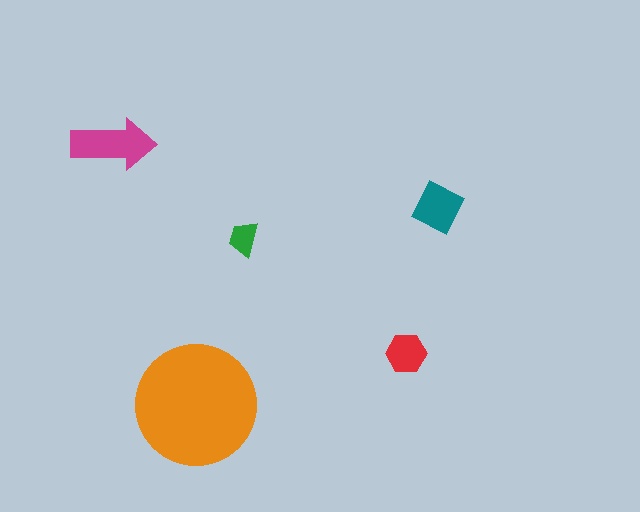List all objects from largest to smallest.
The orange circle, the magenta arrow, the teal diamond, the red hexagon, the green trapezoid.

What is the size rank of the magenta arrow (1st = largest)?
2nd.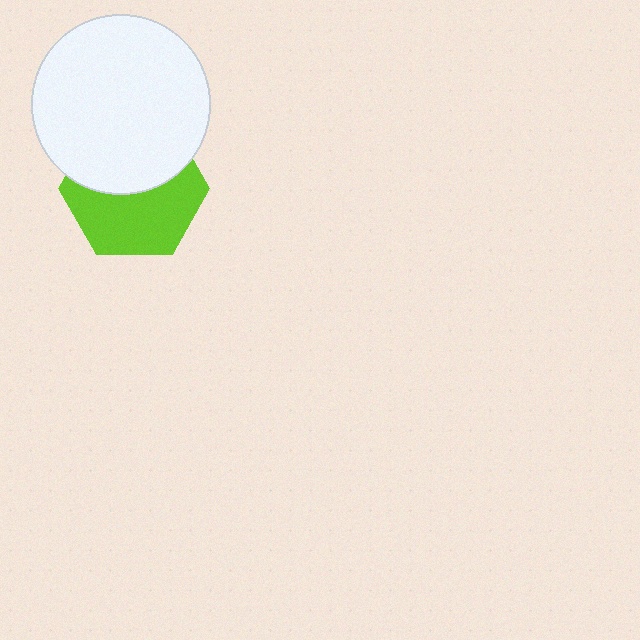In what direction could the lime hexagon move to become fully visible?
The lime hexagon could move down. That would shift it out from behind the white circle entirely.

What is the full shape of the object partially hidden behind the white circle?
The partially hidden object is a lime hexagon.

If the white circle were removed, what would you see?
You would see the complete lime hexagon.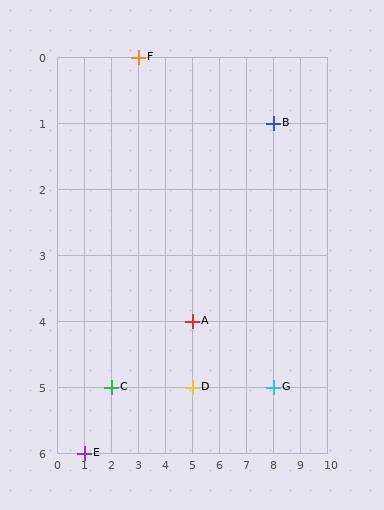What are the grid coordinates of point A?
Point A is at grid coordinates (5, 4).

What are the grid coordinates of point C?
Point C is at grid coordinates (2, 5).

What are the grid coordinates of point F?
Point F is at grid coordinates (3, 0).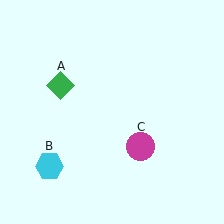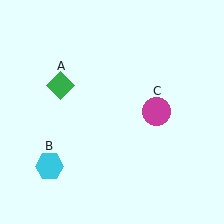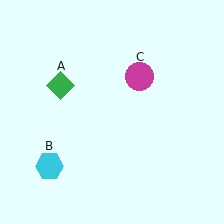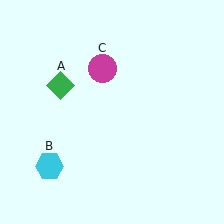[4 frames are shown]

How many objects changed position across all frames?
1 object changed position: magenta circle (object C).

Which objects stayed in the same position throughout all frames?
Green diamond (object A) and cyan hexagon (object B) remained stationary.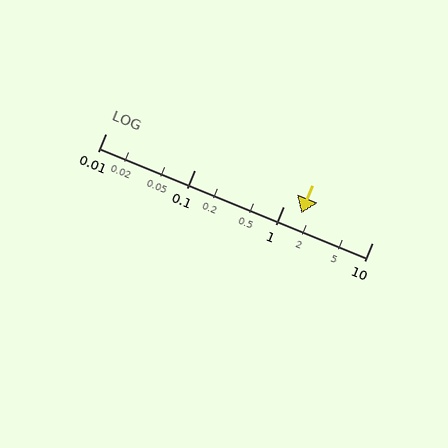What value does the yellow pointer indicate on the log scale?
The pointer indicates approximately 1.6.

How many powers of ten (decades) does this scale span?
The scale spans 3 decades, from 0.01 to 10.